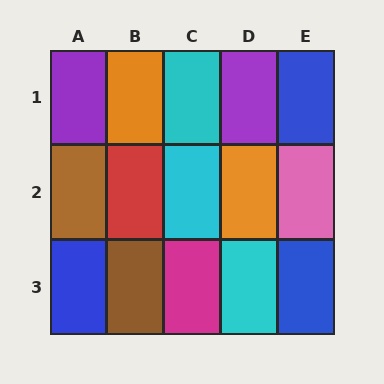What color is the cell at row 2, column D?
Orange.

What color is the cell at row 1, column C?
Cyan.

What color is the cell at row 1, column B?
Orange.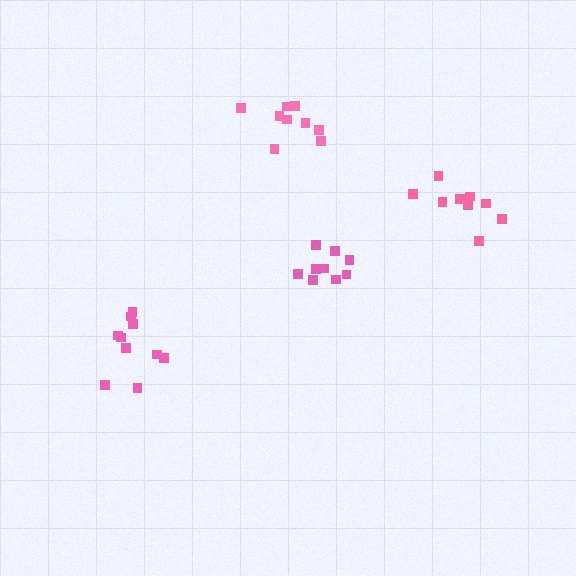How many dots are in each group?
Group 1: 9 dots, Group 2: 9 dots, Group 3: 9 dots, Group 4: 10 dots (37 total).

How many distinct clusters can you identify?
There are 4 distinct clusters.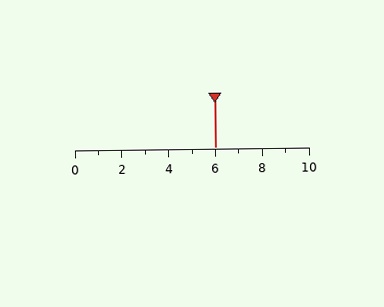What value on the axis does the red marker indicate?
The marker indicates approximately 6.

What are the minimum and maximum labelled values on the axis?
The axis runs from 0 to 10.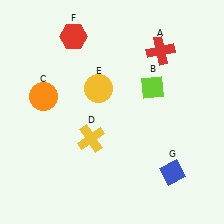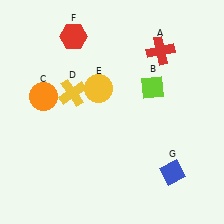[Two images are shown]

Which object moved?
The yellow cross (D) moved up.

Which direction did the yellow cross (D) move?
The yellow cross (D) moved up.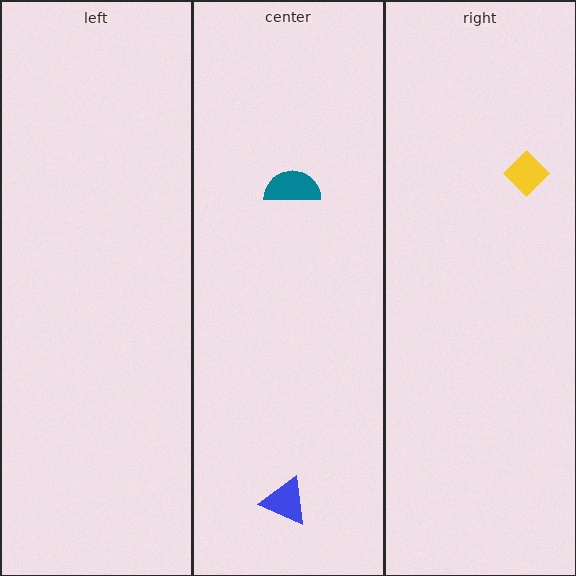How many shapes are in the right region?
1.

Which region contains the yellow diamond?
The right region.